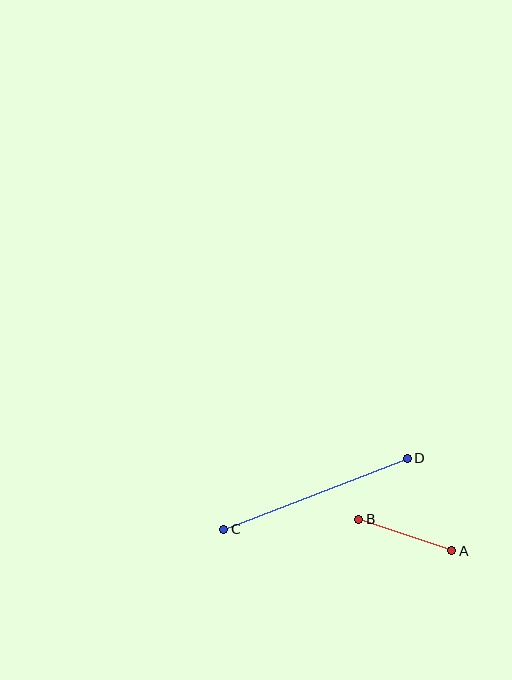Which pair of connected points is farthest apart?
Points C and D are farthest apart.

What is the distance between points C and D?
The distance is approximately 197 pixels.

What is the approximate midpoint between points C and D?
The midpoint is at approximately (315, 494) pixels.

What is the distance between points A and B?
The distance is approximately 98 pixels.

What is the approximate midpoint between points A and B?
The midpoint is at approximately (405, 535) pixels.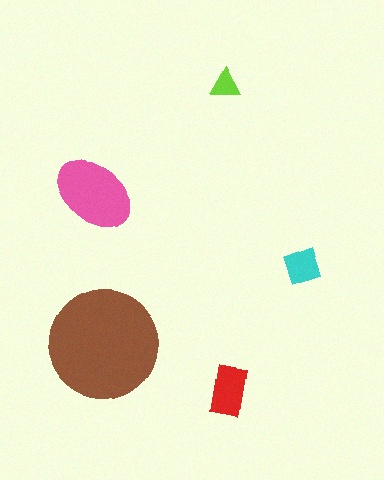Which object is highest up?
The lime triangle is topmost.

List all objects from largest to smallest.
The brown circle, the pink ellipse, the red rectangle, the cyan diamond, the lime triangle.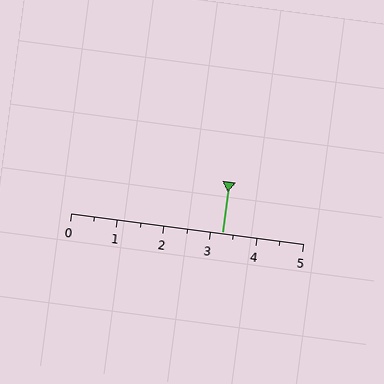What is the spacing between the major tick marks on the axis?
The major ticks are spaced 1 apart.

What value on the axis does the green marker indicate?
The marker indicates approximately 3.2.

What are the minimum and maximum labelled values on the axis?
The axis runs from 0 to 5.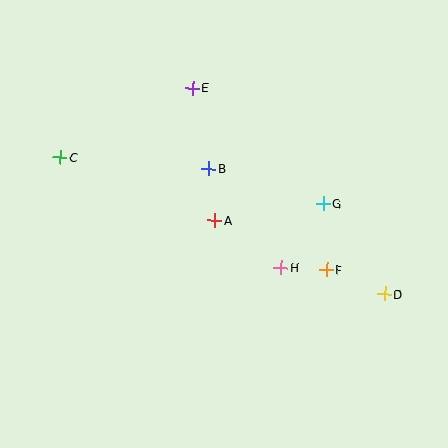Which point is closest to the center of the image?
Point A at (215, 221) is closest to the center.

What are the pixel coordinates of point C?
Point C is at (60, 157).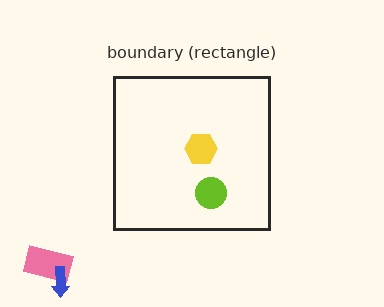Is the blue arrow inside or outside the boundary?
Outside.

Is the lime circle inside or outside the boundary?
Inside.